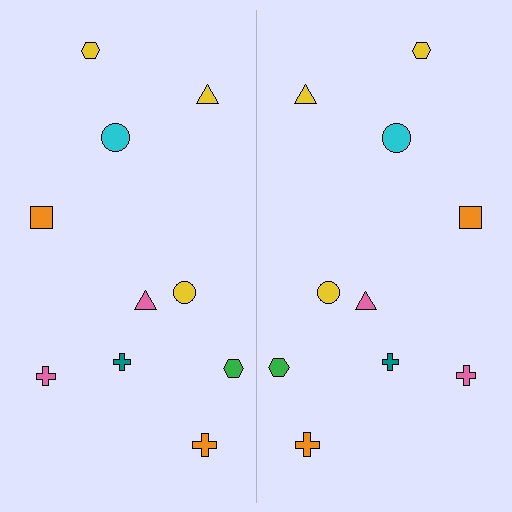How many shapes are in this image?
There are 20 shapes in this image.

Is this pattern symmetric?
Yes, this pattern has bilateral (reflection) symmetry.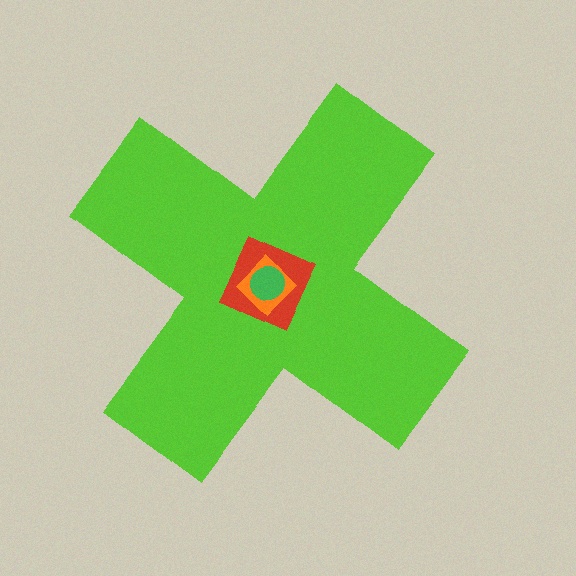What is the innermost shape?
The green circle.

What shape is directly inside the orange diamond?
The green circle.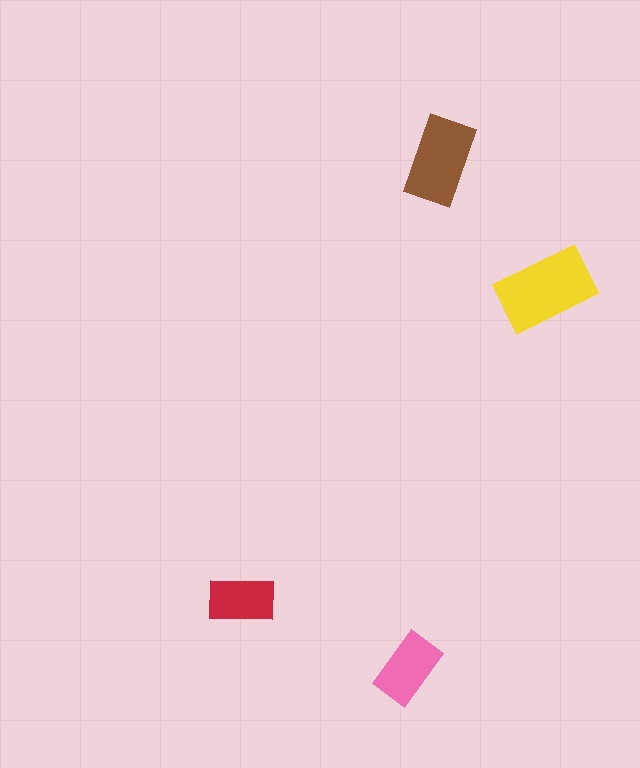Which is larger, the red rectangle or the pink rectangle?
The pink one.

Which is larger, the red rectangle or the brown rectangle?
The brown one.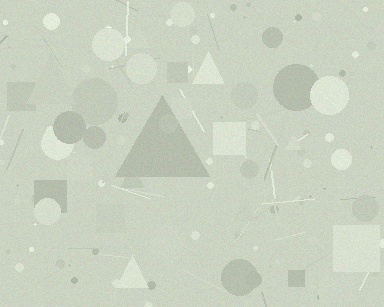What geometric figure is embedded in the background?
A triangle is embedded in the background.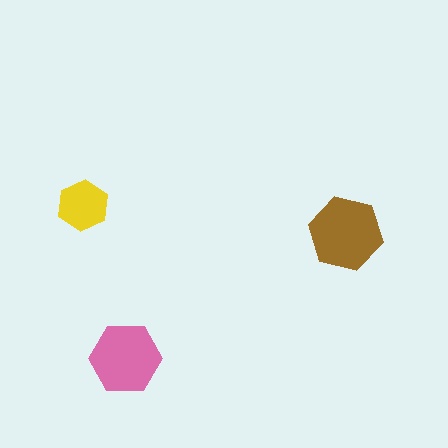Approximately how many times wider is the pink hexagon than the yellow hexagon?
About 1.5 times wider.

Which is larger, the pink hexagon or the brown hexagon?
The brown one.